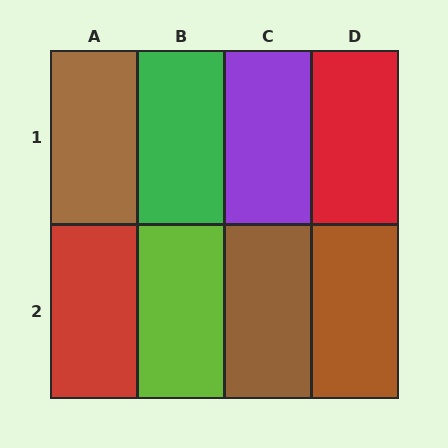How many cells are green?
1 cell is green.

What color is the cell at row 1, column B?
Green.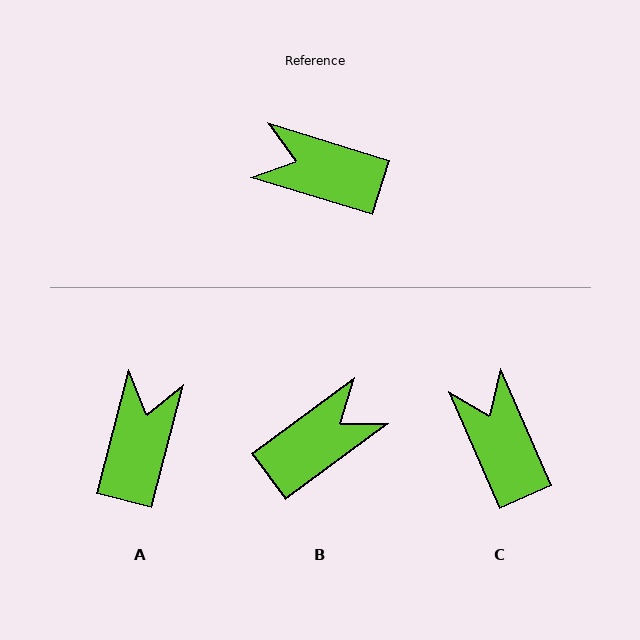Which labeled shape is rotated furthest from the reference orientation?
B, about 126 degrees away.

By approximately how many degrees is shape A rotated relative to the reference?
Approximately 88 degrees clockwise.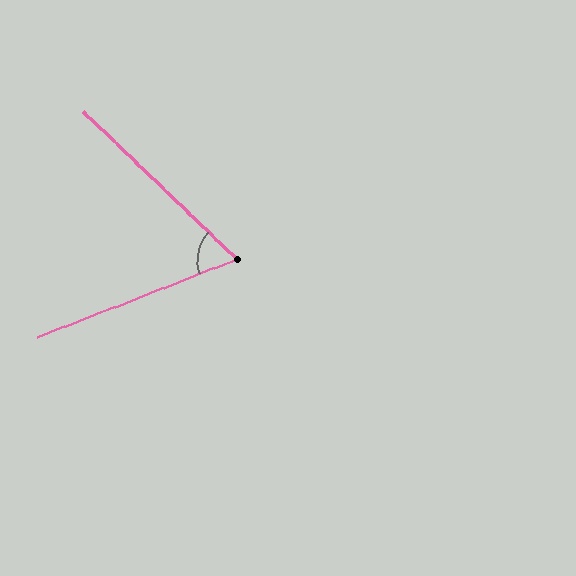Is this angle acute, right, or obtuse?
It is acute.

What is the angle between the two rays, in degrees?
Approximately 65 degrees.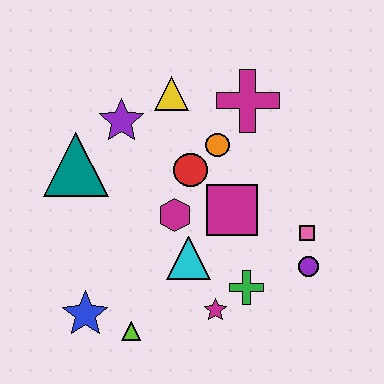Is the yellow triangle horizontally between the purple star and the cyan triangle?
Yes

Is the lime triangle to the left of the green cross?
Yes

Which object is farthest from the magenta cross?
The blue star is farthest from the magenta cross.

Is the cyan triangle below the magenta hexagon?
Yes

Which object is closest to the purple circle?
The pink square is closest to the purple circle.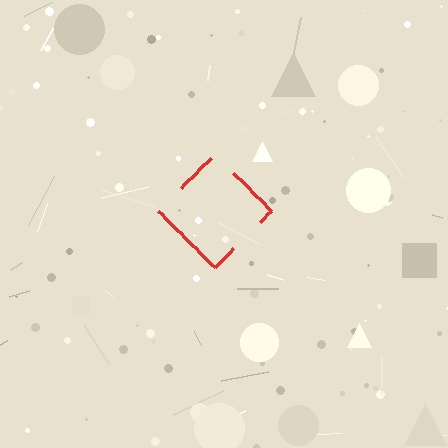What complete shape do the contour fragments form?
The contour fragments form a diamond.